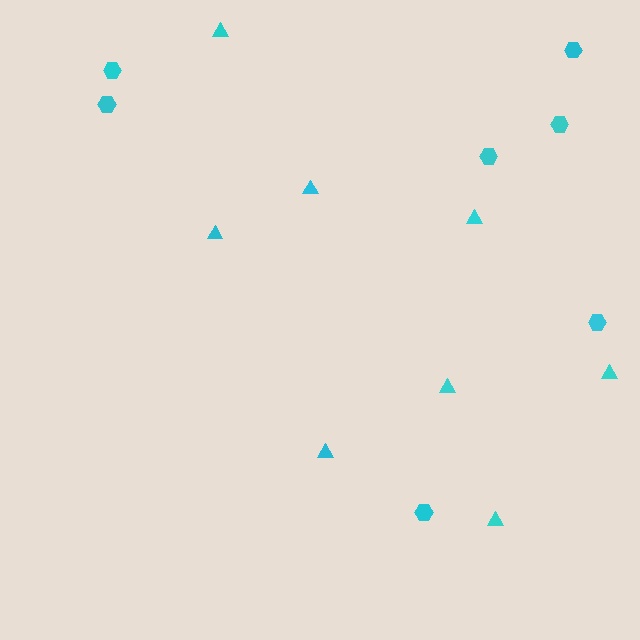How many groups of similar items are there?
There are 2 groups: one group of triangles (8) and one group of hexagons (7).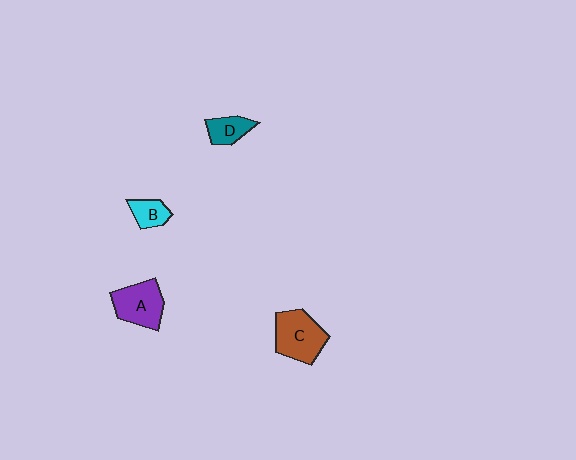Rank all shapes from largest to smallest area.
From largest to smallest: C (brown), A (purple), D (teal), B (cyan).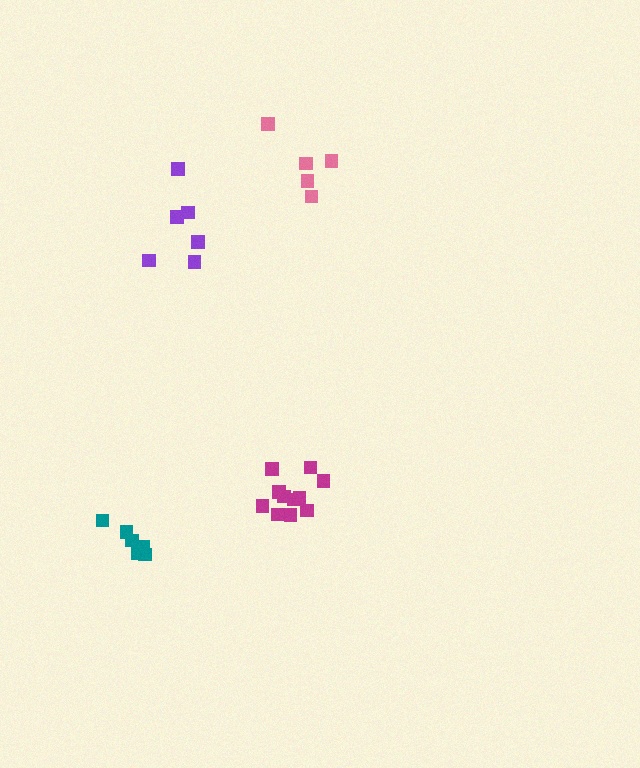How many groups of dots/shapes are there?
There are 4 groups.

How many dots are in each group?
Group 1: 5 dots, Group 2: 6 dots, Group 3: 11 dots, Group 4: 6 dots (28 total).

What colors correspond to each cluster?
The clusters are colored: pink, purple, magenta, teal.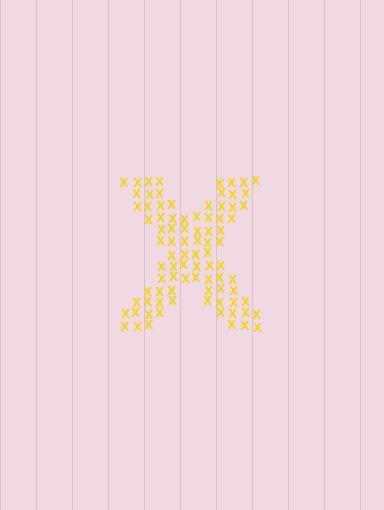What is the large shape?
The large shape is the letter X.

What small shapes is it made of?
It is made of small letter X's.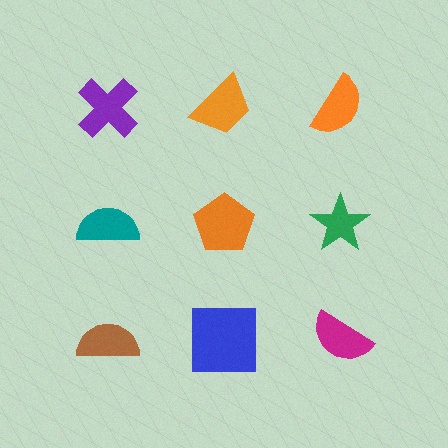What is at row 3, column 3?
A magenta semicircle.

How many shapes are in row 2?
3 shapes.